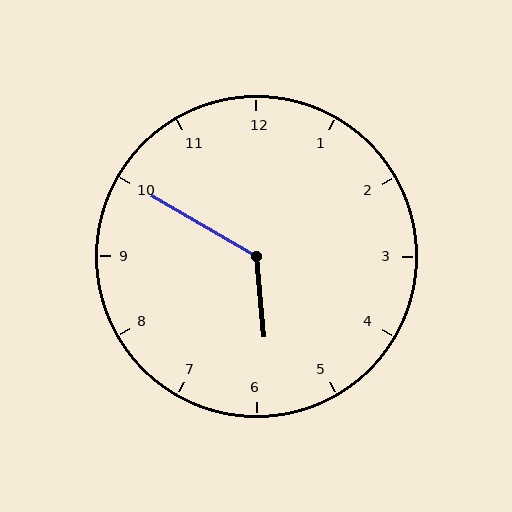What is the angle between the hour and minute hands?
Approximately 125 degrees.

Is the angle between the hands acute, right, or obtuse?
It is obtuse.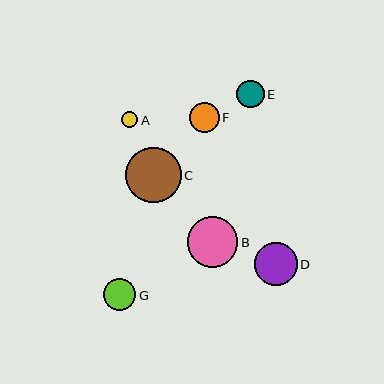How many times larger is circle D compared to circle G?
Circle D is approximately 1.4 times the size of circle G.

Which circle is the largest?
Circle C is the largest with a size of approximately 55 pixels.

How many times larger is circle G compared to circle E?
Circle G is approximately 1.2 times the size of circle E.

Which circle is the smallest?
Circle A is the smallest with a size of approximately 16 pixels.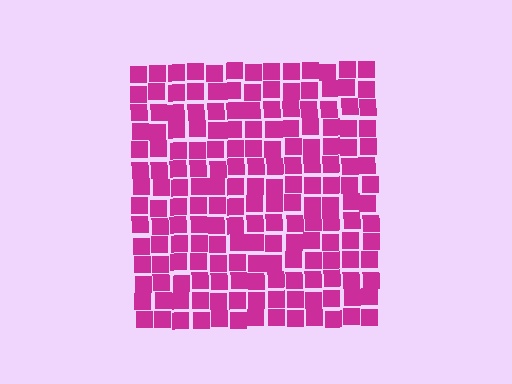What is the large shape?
The large shape is a square.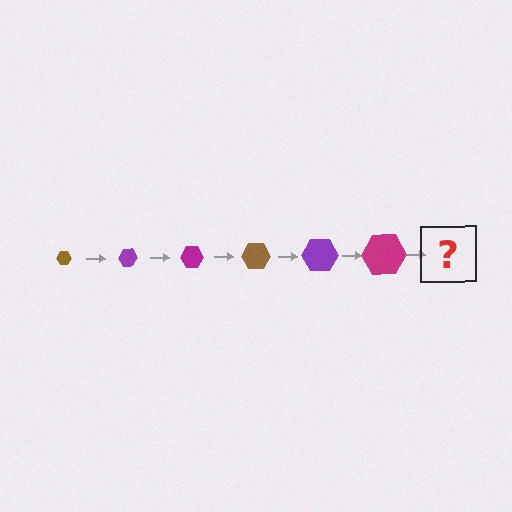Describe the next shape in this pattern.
It should be a brown hexagon, larger than the previous one.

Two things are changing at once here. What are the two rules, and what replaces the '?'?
The two rules are that the hexagon grows larger each step and the color cycles through brown, purple, and magenta. The '?' should be a brown hexagon, larger than the previous one.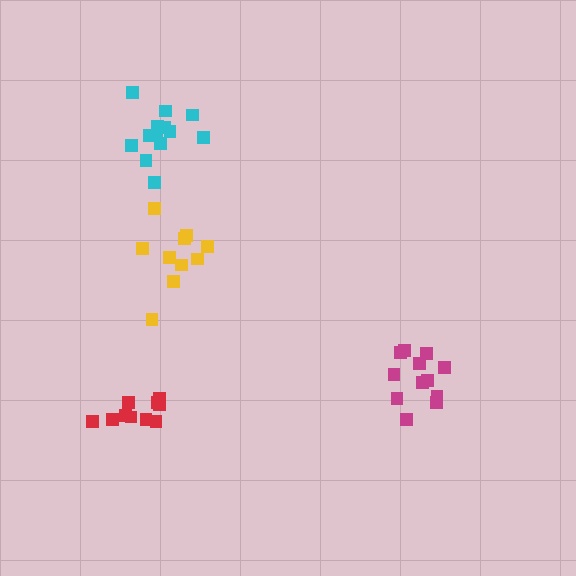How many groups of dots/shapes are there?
There are 4 groups.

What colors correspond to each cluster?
The clusters are colored: magenta, cyan, yellow, red.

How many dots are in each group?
Group 1: 12 dots, Group 2: 13 dots, Group 3: 10 dots, Group 4: 10 dots (45 total).